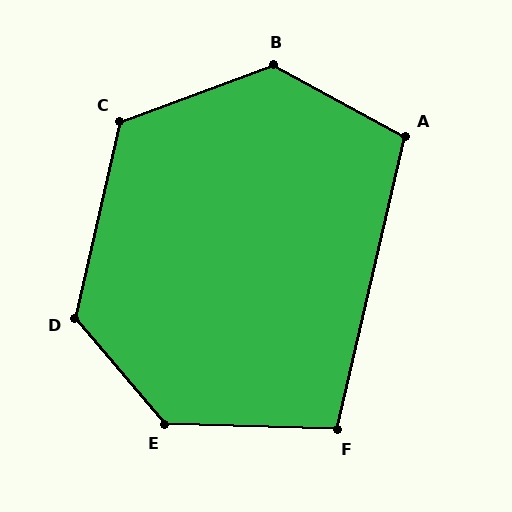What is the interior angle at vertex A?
Approximately 105 degrees (obtuse).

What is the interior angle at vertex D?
Approximately 127 degrees (obtuse).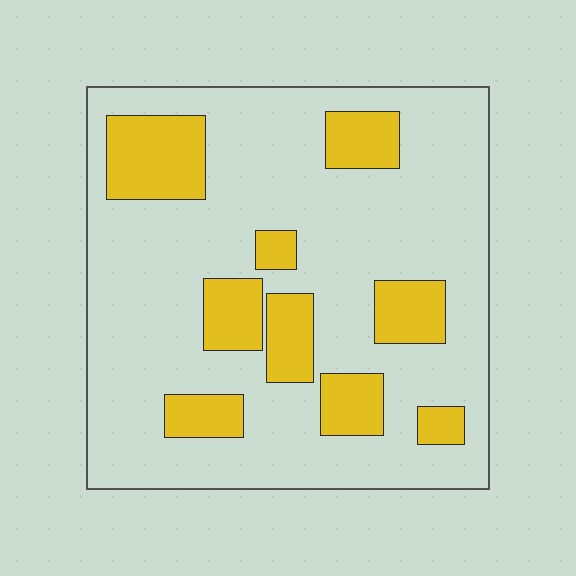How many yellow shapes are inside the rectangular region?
9.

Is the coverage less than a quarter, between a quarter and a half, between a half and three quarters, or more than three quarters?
Less than a quarter.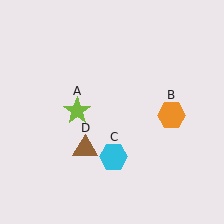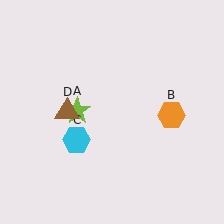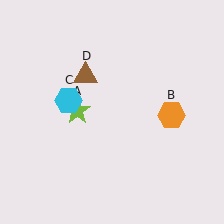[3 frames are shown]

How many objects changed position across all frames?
2 objects changed position: cyan hexagon (object C), brown triangle (object D).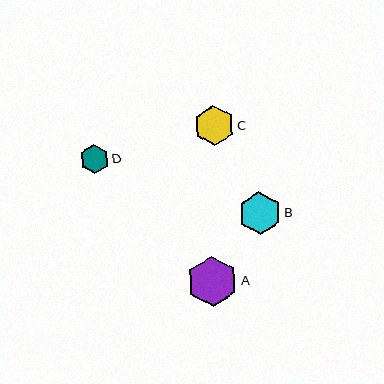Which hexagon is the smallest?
Hexagon D is the smallest with a size of approximately 29 pixels.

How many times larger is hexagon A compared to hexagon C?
Hexagon A is approximately 1.3 times the size of hexagon C.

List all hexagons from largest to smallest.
From largest to smallest: A, B, C, D.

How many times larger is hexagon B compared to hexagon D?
Hexagon B is approximately 1.5 times the size of hexagon D.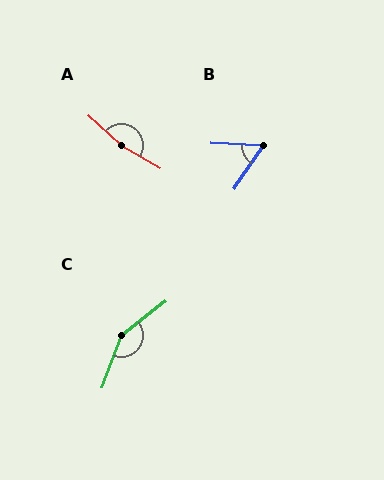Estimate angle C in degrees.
Approximately 148 degrees.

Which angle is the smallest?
B, at approximately 59 degrees.